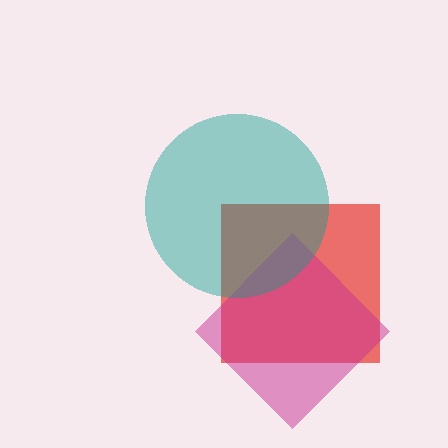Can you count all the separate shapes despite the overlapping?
Yes, there are 3 separate shapes.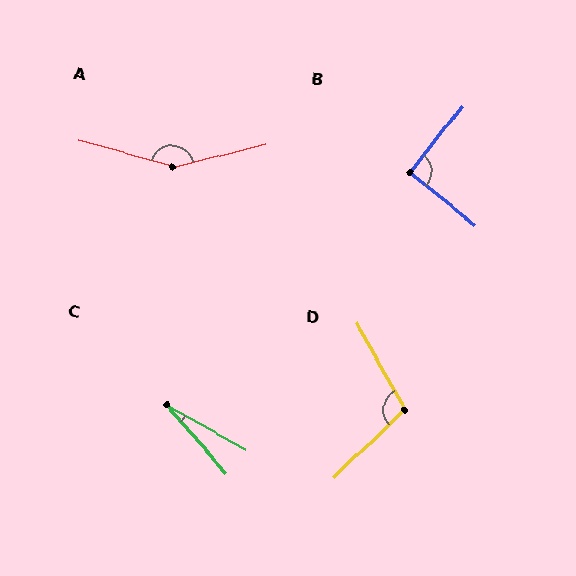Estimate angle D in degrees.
Approximately 105 degrees.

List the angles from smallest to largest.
C (20°), B (91°), D (105°), A (151°).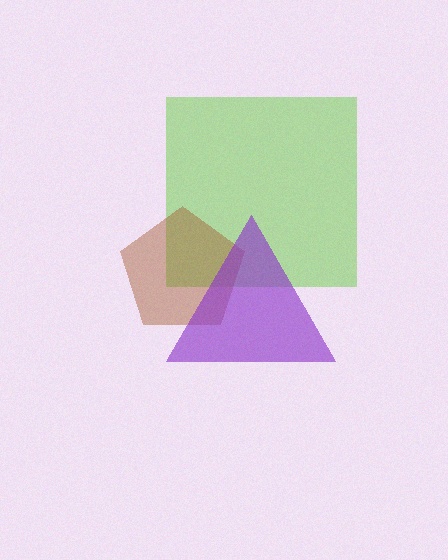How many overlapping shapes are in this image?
There are 3 overlapping shapes in the image.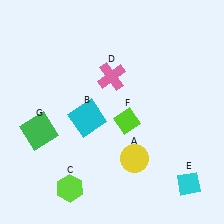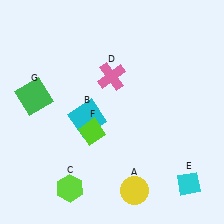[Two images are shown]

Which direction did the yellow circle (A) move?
The yellow circle (A) moved down.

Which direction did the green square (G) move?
The green square (G) moved up.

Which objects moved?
The objects that moved are: the yellow circle (A), the lime diamond (F), the green square (G).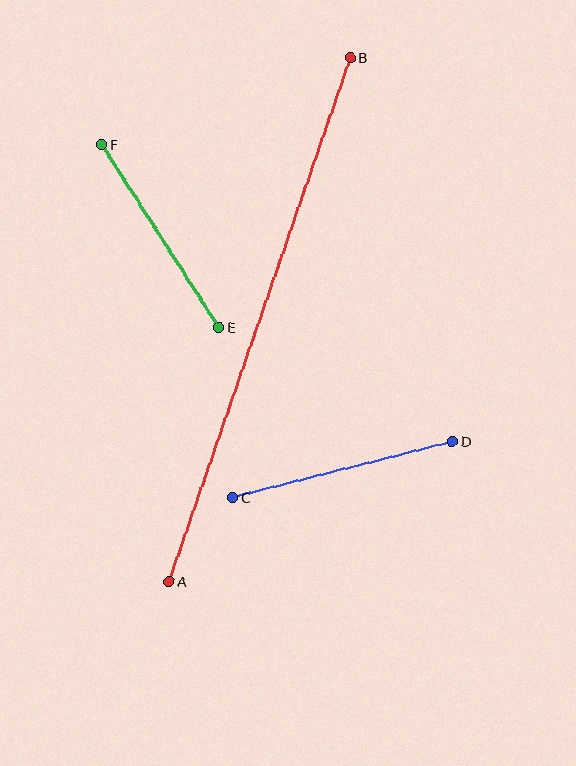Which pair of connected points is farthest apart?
Points A and B are farthest apart.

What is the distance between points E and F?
The distance is approximately 217 pixels.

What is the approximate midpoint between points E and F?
The midpoint is at approximately (160, 236) pixels.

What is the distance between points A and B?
The distance is approximately 554 pixels.